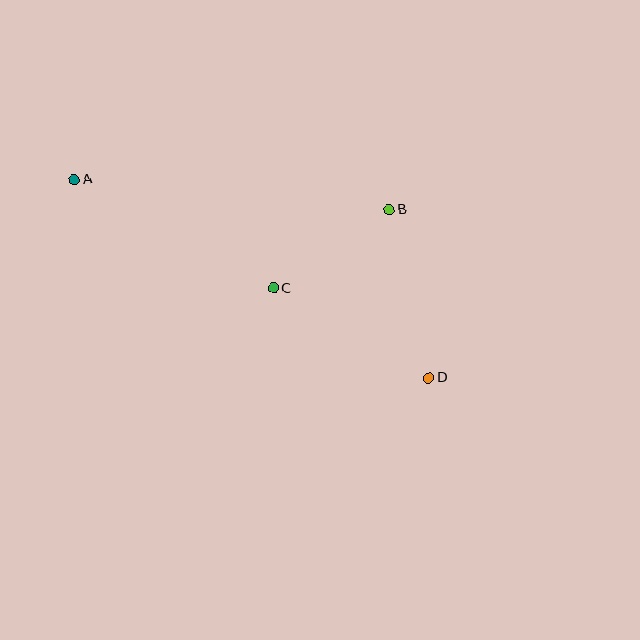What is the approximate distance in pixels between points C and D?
The distance between C and D is approximately 179 pixels.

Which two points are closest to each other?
Points B and C are closest to each other.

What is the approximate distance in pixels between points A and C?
The distance between A and C is approximately 227 pixels.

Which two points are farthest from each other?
Points A and D are farthest from each other.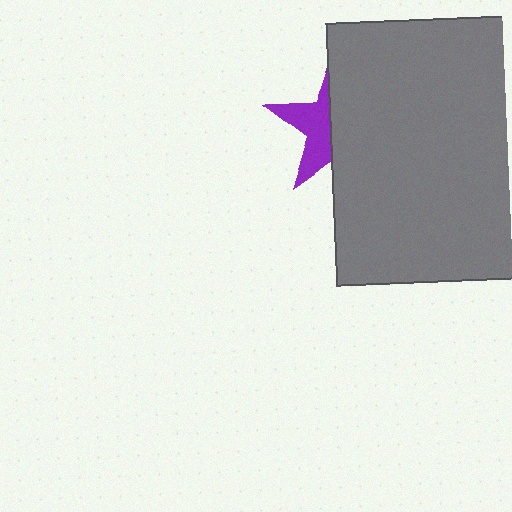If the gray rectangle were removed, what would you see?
You would see the complete purple star.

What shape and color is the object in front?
The object in front is a gray rectangle.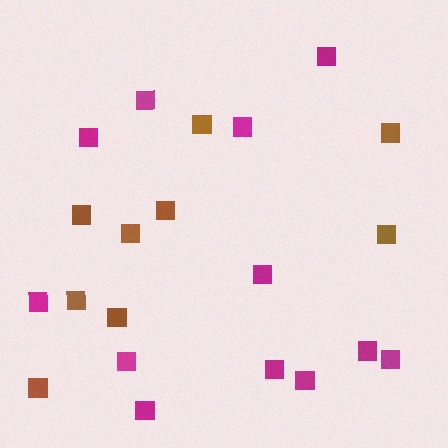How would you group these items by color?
There are 2 groups: one group of magenta squares (12) and one group of brown squares (9).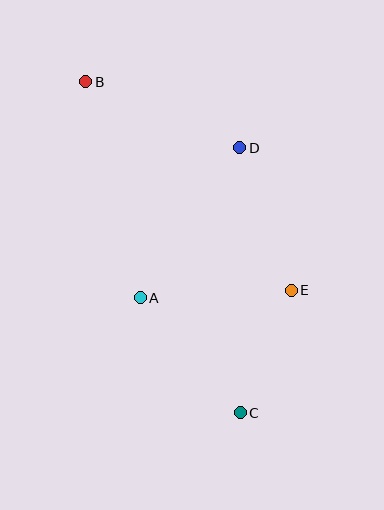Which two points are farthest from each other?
Points B and C are farthest from each other.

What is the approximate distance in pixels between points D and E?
The distance between D and E is approximately 151 pixels.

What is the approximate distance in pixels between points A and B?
The distance between A and B is approximately 223 pixels.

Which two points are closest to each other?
Points C and E are closest to each other.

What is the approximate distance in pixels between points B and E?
The distance between B and E is approximately 292 pixels.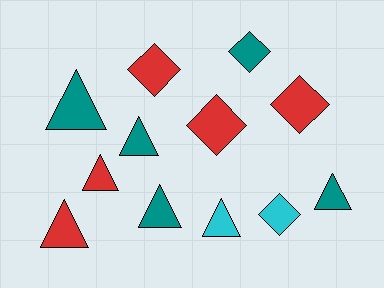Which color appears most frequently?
Teal, with 5 objects.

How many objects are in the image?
There are 12 objects.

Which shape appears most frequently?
Triangle, with 7 objects.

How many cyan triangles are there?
There is 1 cyan triangle.